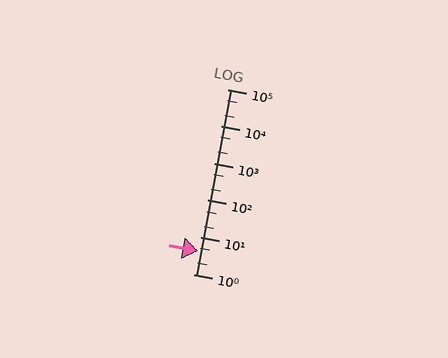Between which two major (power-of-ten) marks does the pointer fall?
The pointer is between 1 and 10.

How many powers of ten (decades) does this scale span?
The scale spans 5 decades, from 1 to 100000.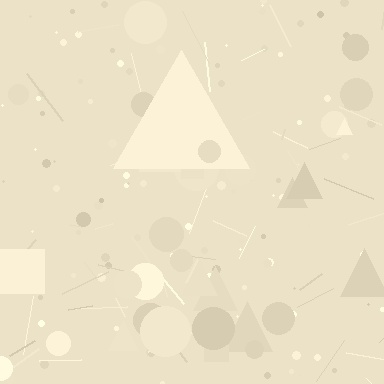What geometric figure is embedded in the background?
A triangle is embedded in the background.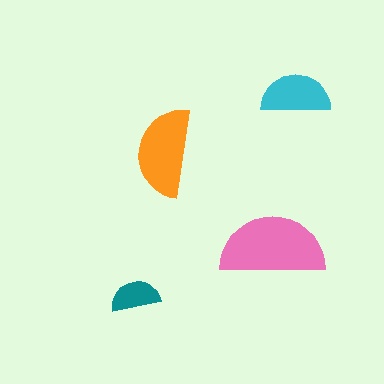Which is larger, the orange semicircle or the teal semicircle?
The orange one.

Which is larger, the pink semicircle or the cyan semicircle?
The pink one.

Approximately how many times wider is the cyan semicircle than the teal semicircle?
About 1.5 times wider.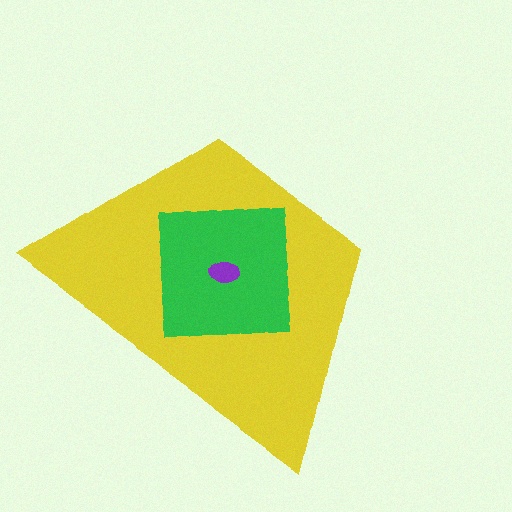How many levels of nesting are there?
3.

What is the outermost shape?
The yellow trapezoid.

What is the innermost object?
The purple ellipse.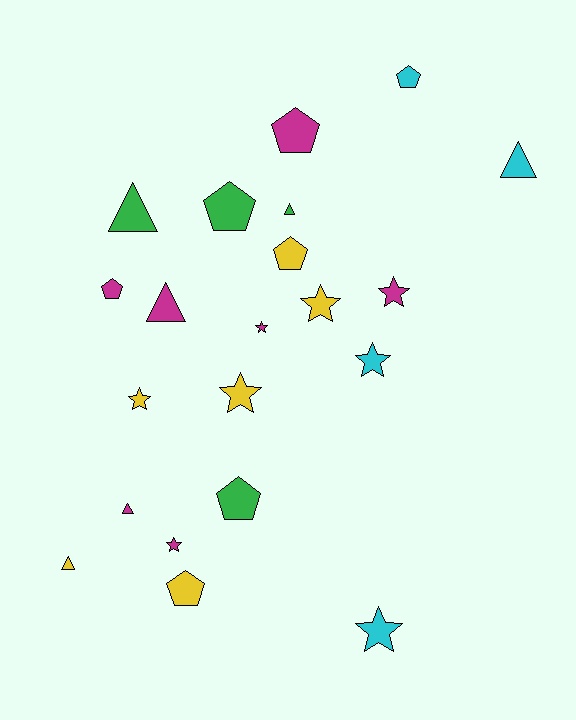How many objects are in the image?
There are 21 objects.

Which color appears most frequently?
Magenta, with 7 objects.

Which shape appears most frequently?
Star, with 8 objects.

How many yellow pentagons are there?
There are 2 yellow pentagons.